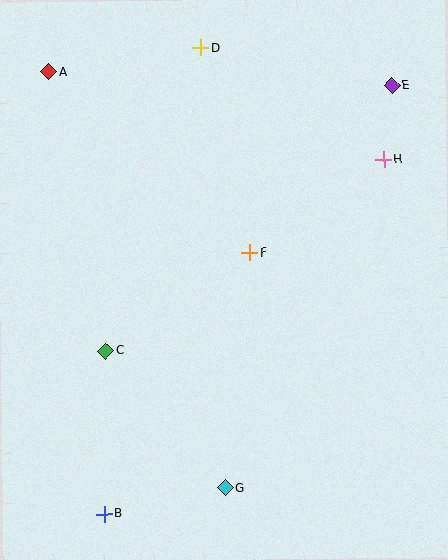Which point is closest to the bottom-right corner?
Point G is closest to the bottom-right corner.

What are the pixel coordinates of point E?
Point E is at (392, 85).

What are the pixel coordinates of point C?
Point C is at (106, 351).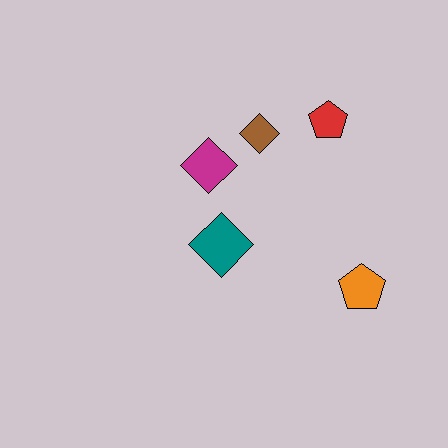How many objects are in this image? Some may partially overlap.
There are 5 objects.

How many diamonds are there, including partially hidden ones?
There are 3 diamonds.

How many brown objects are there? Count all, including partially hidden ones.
There is 1 brown object.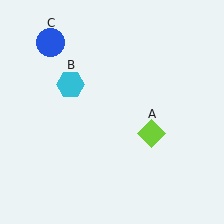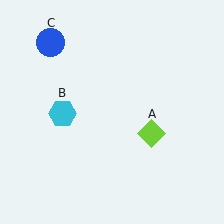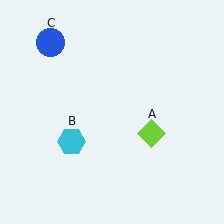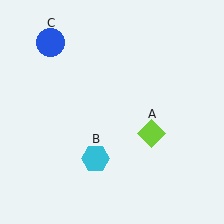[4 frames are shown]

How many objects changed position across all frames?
1 object changed position: cyan hexagon (object B).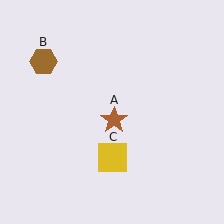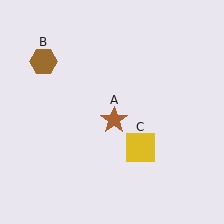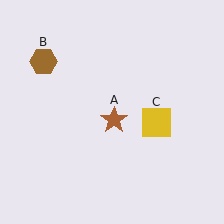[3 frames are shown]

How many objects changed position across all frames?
1 object changed position: yellow square (object C).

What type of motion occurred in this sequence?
The yellow square (object C) rotated counterclockwise around the center of the scene.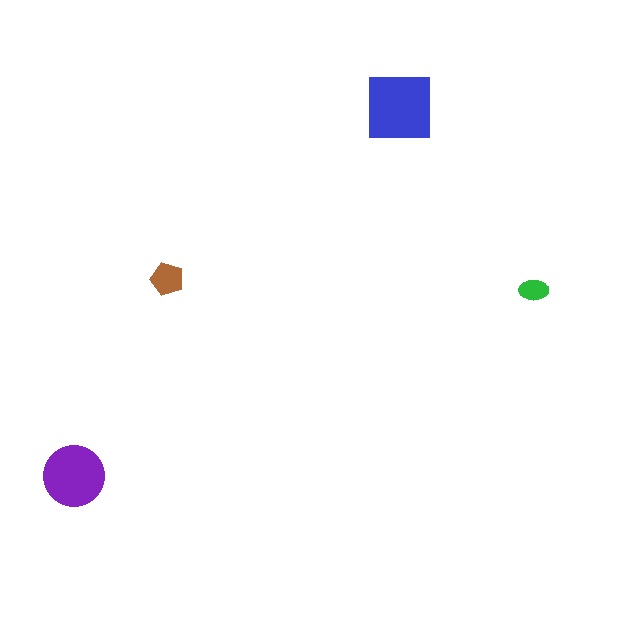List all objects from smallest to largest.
The green ellipse, the brown pentagon, the purple circle, the blue square.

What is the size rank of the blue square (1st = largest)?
1st.